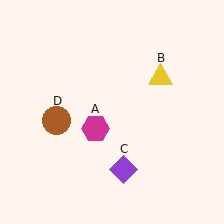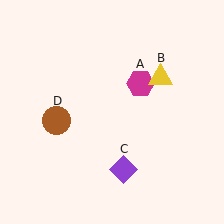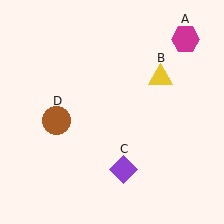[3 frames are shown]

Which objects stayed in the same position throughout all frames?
Yellow triangle (object B) and purple diamond (object C) and brown circle (object D) remained stationary.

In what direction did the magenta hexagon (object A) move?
The magenta hexagon (object A) moved up and to the right.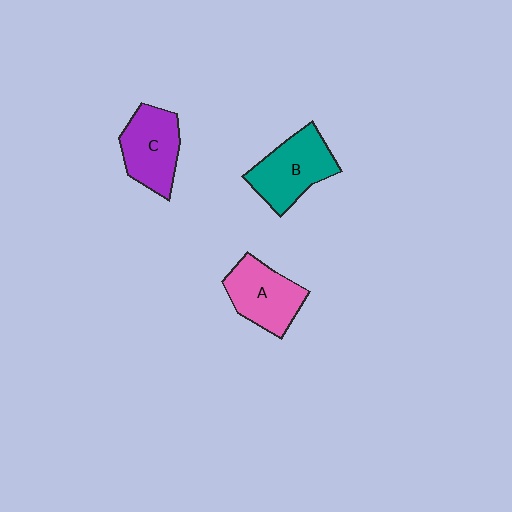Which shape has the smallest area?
Shape C (purple).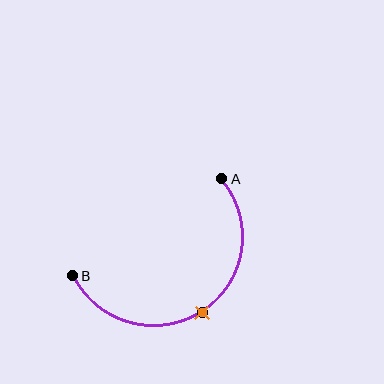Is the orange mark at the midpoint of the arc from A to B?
Yes. The orange mark lies on the arc at equal arc-length from both A and B — it is the arc midpoint.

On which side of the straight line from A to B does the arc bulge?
The arc bulges below the straight line connecting A and B.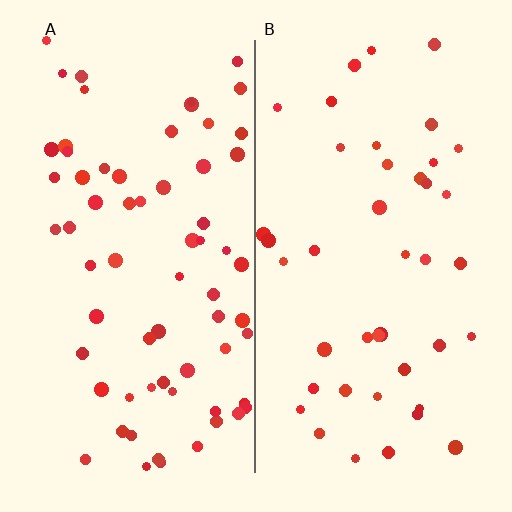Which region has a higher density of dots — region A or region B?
A (the left).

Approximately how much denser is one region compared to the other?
Approximately 1.6× — region A over region B.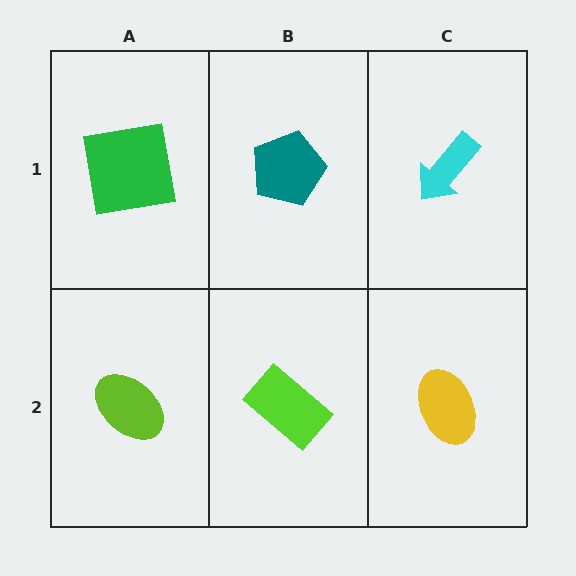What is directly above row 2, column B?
A teal pentagon.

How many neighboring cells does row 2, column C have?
2.